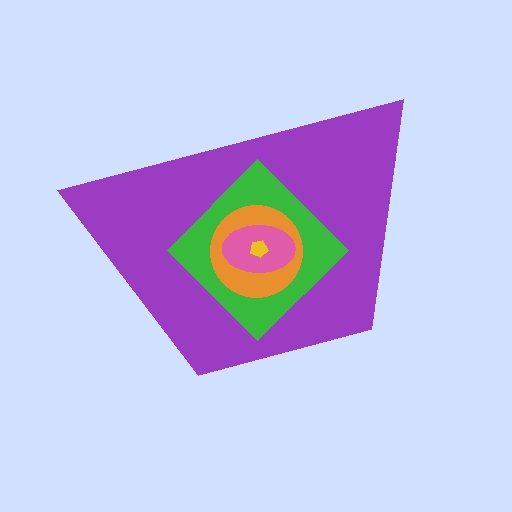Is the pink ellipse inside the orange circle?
Yes.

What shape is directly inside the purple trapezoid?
The green diamond.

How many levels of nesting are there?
5.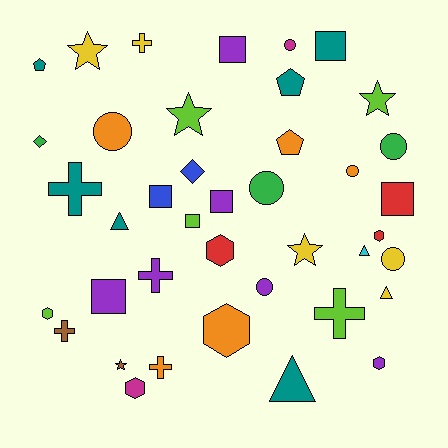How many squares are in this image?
There are 7 squares.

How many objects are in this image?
There are 40 objects.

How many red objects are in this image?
There are 3 red objects.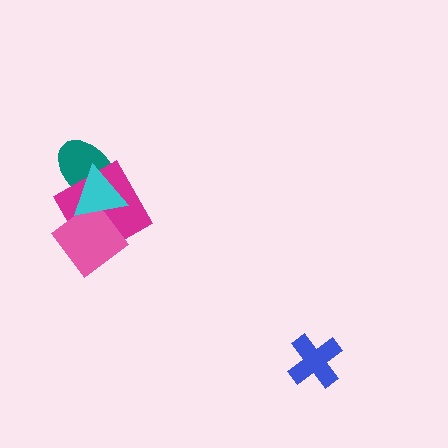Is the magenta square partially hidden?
Yes, it is partially covered by another shape.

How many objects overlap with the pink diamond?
2 objects overlap with the pink diamond.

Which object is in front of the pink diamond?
The cyan triangle is in front of the pink diamond.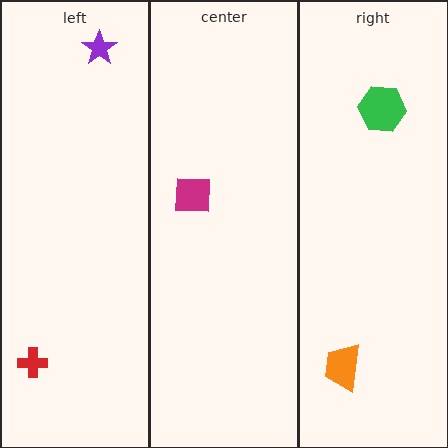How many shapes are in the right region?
2.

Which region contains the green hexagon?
The right region.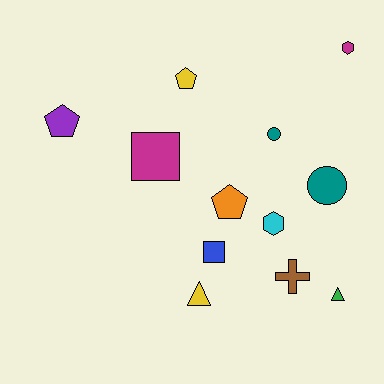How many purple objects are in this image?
There is 1 purple object.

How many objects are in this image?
There are 12 objects.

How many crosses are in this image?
There is 1 cross.